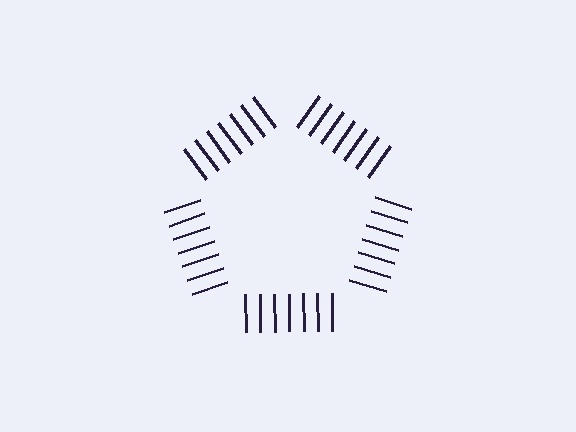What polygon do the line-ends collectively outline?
An illusory pentagon — the line segments terminate on its edges but no continuous stroke is drawn.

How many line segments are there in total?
35 — 7 along each of the 5 edges.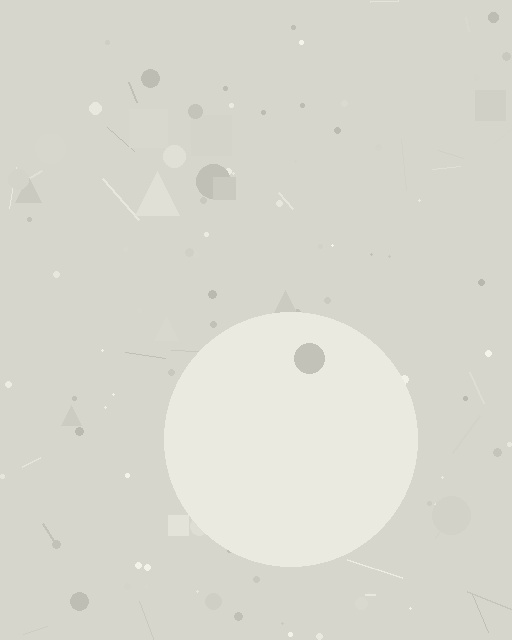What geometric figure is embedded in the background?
A circle is embedded in the background.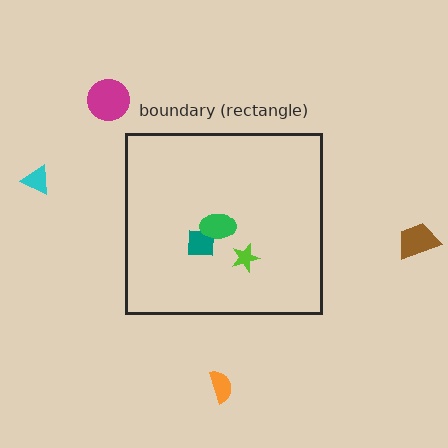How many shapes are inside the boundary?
3 inside, 4 outside.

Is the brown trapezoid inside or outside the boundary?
Outside.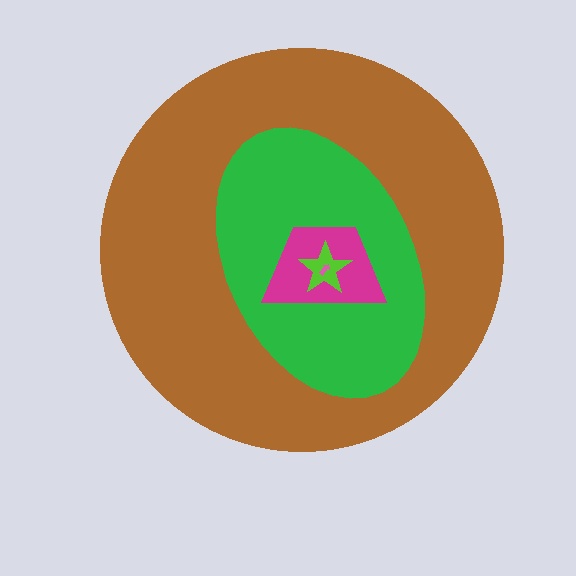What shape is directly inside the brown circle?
The green ellipse.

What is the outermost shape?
The brown circle.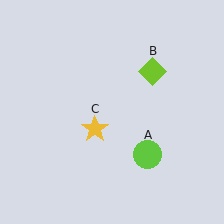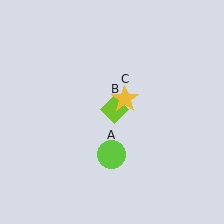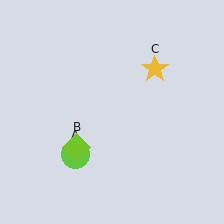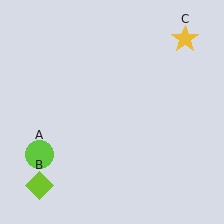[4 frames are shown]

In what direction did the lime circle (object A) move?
The lime circle (object A) moved left.